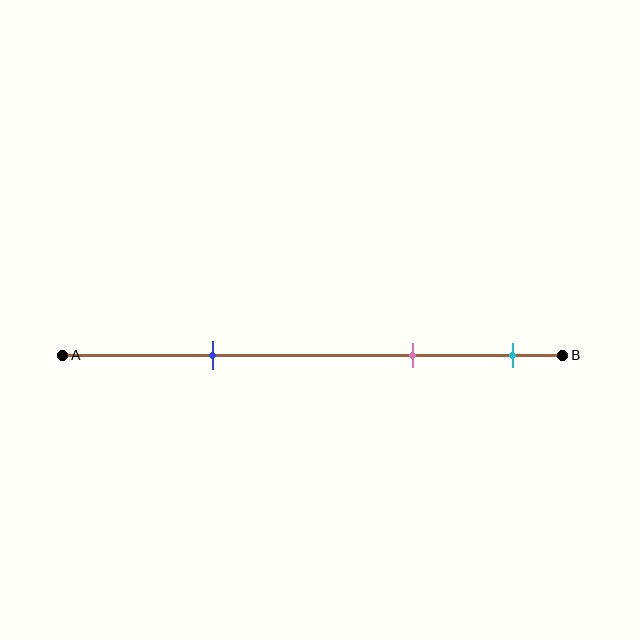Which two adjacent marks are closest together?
The pink and cyan marks are the closest adjacent pair.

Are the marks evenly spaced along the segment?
No, the marks are not evenly spaced.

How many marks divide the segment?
There are 3 marks dividing the segment.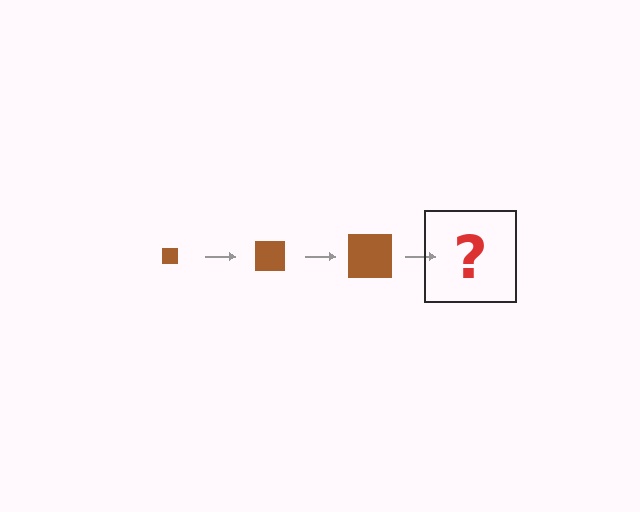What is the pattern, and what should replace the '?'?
The pattern is that the square gets progressively larger each step. The '?' should be a brown square, larger than the previous one.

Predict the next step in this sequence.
The next step is a brown square, larger than the previous one.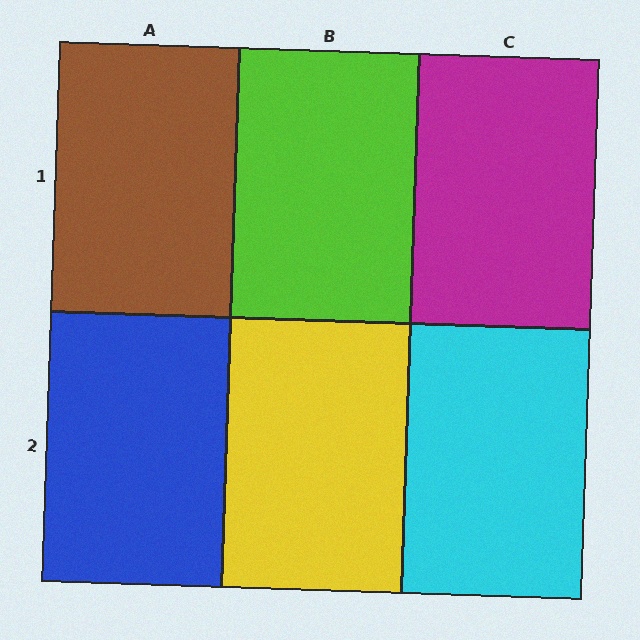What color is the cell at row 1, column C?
Magenta.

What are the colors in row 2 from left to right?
Blue, yellow, cyan.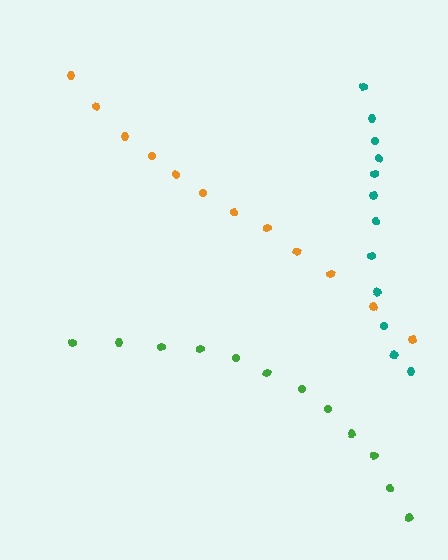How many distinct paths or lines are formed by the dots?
There are 3 distinct paths.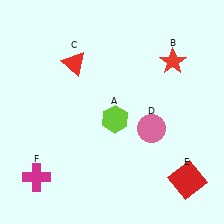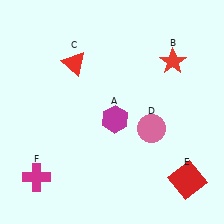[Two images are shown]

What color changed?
The hexagon (A) changed from lime in Image 1 to magenta in Image 2.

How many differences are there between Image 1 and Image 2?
There is 1 difference between the two images.